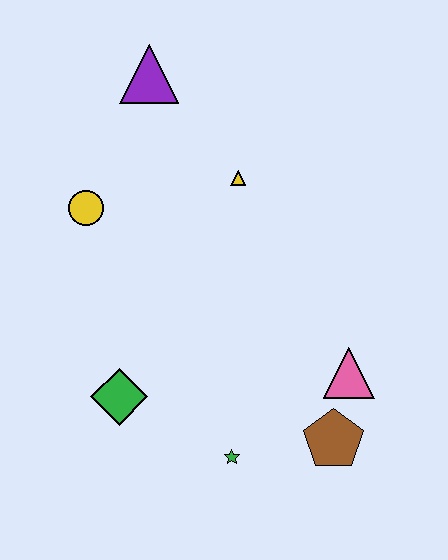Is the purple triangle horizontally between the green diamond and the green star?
Yes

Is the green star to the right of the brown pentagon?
No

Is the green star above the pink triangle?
No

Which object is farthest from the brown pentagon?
The purple triangle is farthest from the brown pentagon.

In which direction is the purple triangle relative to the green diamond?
The purple triangle is above the green diamond.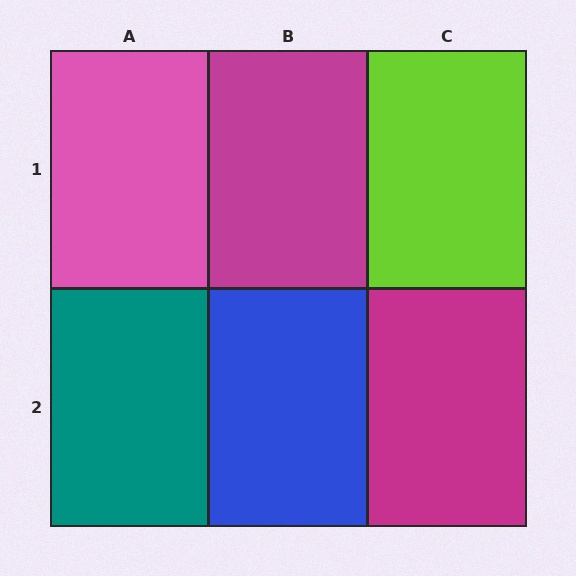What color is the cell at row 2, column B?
Blue.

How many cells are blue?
1 cell is blue.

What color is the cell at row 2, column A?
Teal.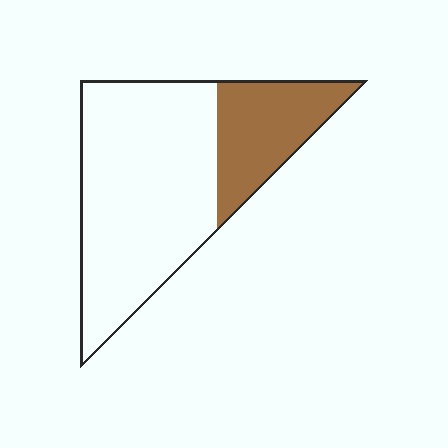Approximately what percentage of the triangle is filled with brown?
Approximately 30%.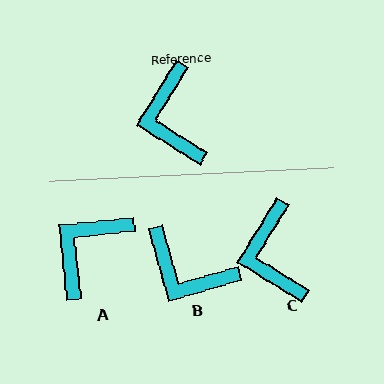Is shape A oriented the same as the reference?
No, it is off by about 52 degrees.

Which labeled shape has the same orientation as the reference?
C.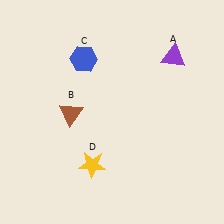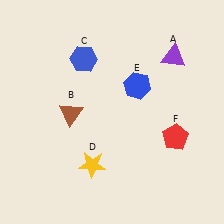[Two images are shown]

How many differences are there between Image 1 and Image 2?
There are 2 differences between the two images.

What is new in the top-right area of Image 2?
A blue hexagon (E) was added in the top-right area of Image 2.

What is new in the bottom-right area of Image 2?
A red pentagon (F) was added in the bottom-right area of Image 2.